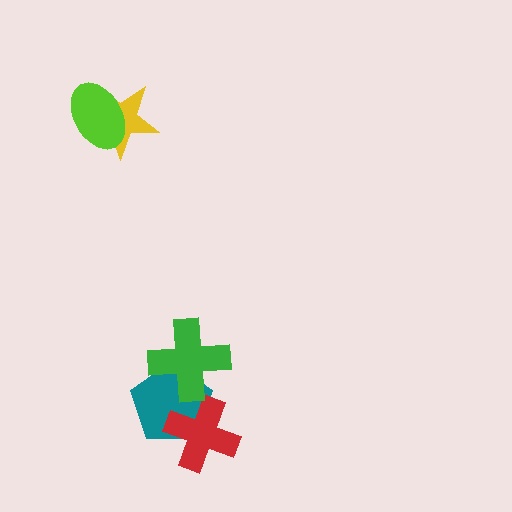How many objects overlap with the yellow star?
1 object overlaps with the yellow star.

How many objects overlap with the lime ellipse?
1 object overlaps with the lime ellipse.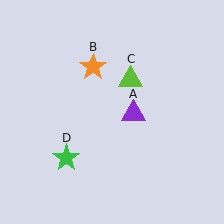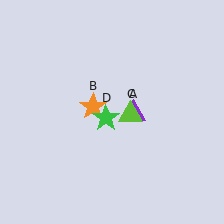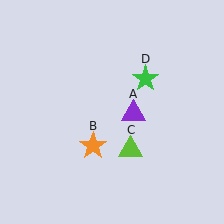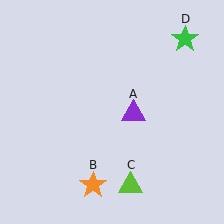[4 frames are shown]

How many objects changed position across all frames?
3 objects changed position: orange star (object B), lime triangle (object C), green star (object D).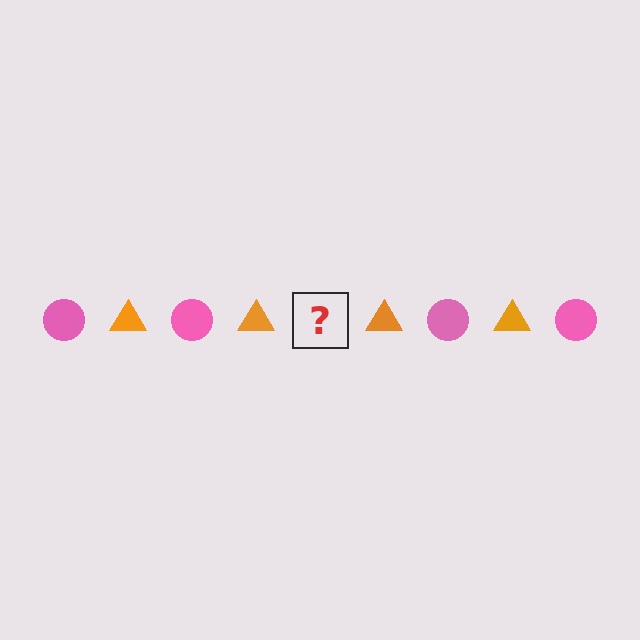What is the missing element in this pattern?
The missing element is a pink circle.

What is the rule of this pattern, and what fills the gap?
The rule is that the pattern alternates between pink circle and orange triangle. The gap should be filled with a pink circle.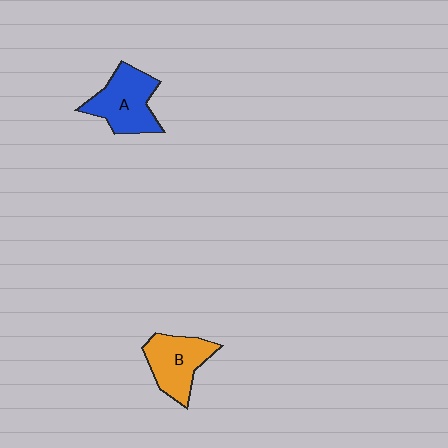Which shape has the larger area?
Shape A (blue).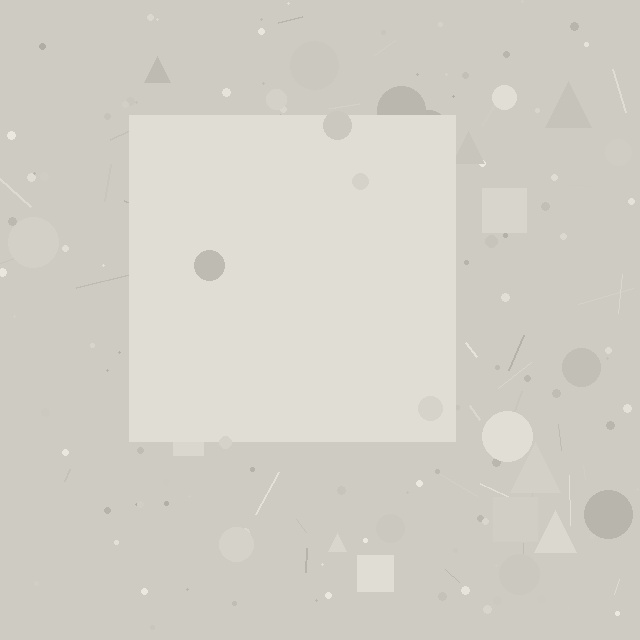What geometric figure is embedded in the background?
A square is embedded in the background.